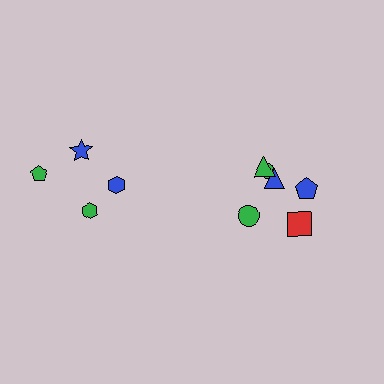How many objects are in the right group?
There are 6 objects.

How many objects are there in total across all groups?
There are 10 objects.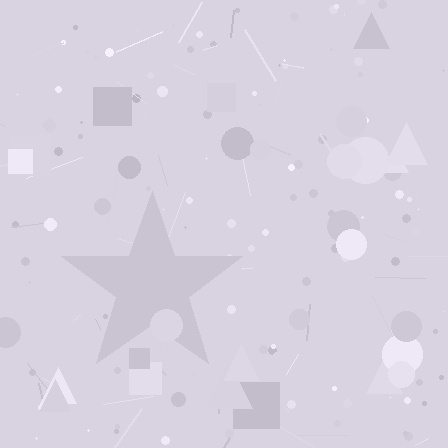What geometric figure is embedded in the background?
A star is embedded in the background.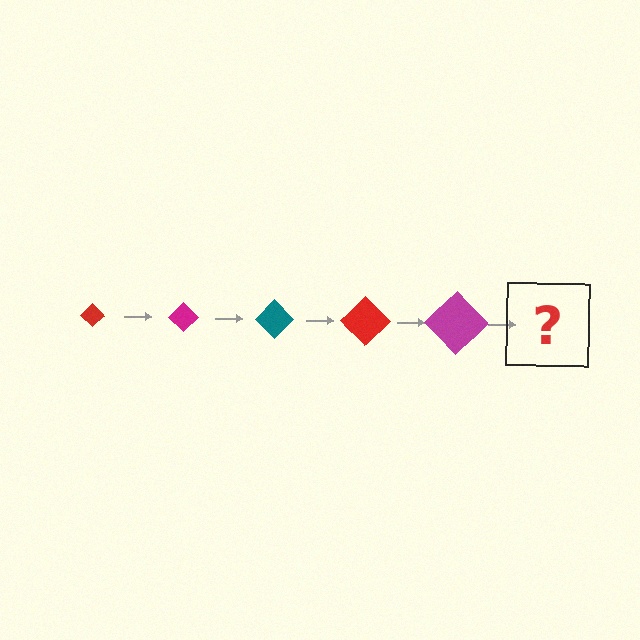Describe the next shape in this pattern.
It should be a teal diamond, larger than the previous one.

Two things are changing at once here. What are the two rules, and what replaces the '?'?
The two rules are that the diamond grows larger each step and the color cycles through red, magenta, and teal. The '?' should be a teal diamond, larger than the previous one.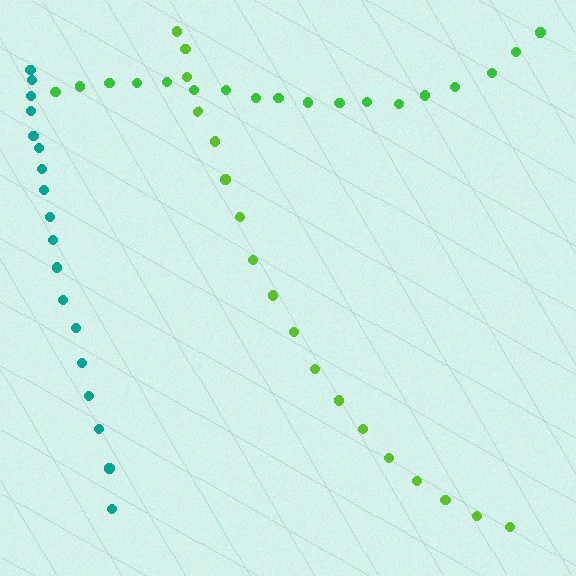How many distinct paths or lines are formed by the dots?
There are 3 distinct paths.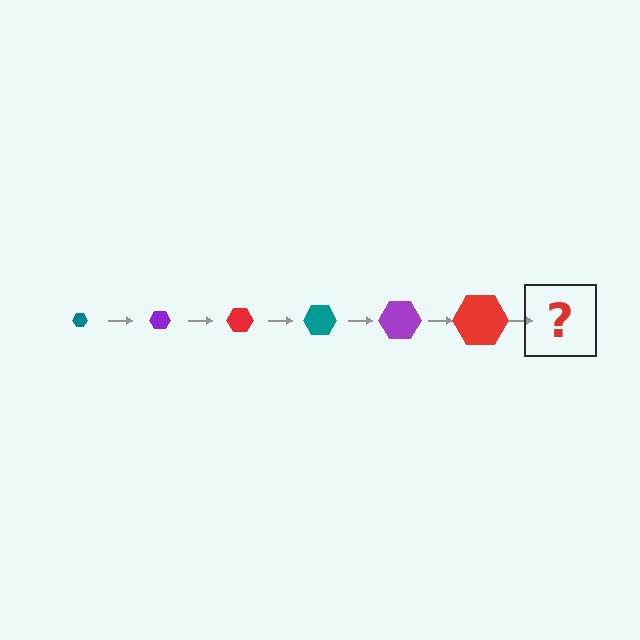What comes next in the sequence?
The next element should be a teal hexagon, larger than the previous one.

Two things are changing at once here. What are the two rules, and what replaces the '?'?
The two rules are that the hexagon grows larger each step and the color cycles through teal, purple, and red. The '?' should be a teal hexagon, larger than the previous one.